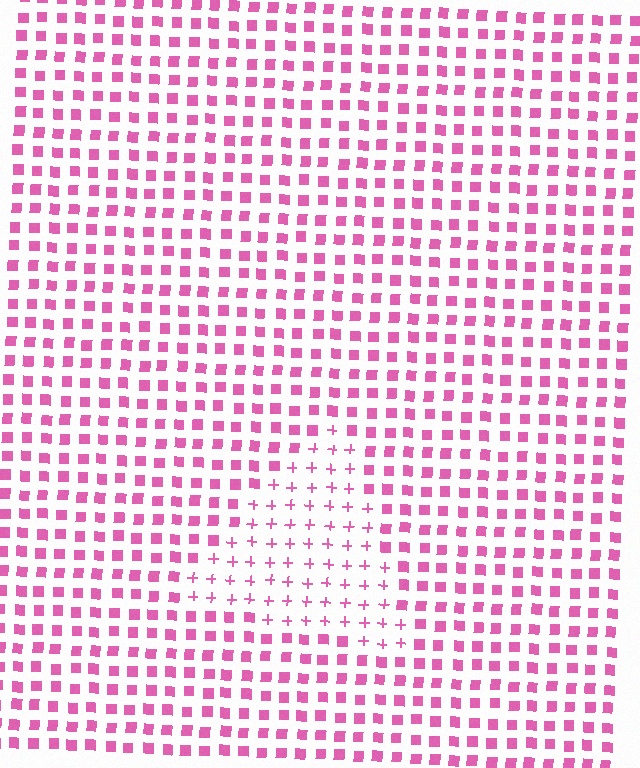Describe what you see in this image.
The image is filled with small pink elements arranged in a uniform grid. A triangle-shaped region contains plus signs, while the surrounding area contains squares. The boundary is defined purely by the change in element shape.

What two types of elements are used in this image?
The image uses plus signs inside the triangle region and squares outside it.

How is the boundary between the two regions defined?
The boundary is defined by a change in element shape: plus signs inside vs. squares outside. All elements share the same color and spacing.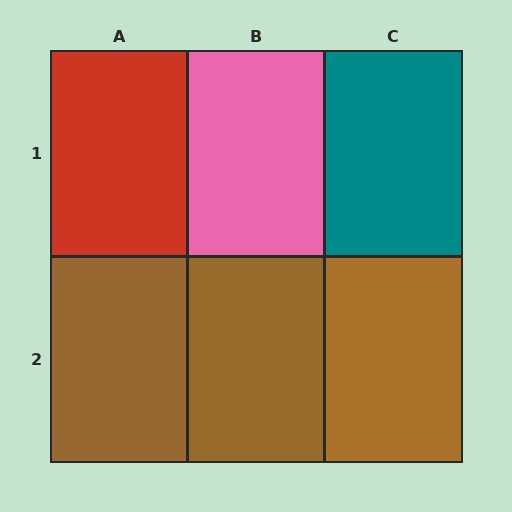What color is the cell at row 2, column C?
Brown.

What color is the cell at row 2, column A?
Brown.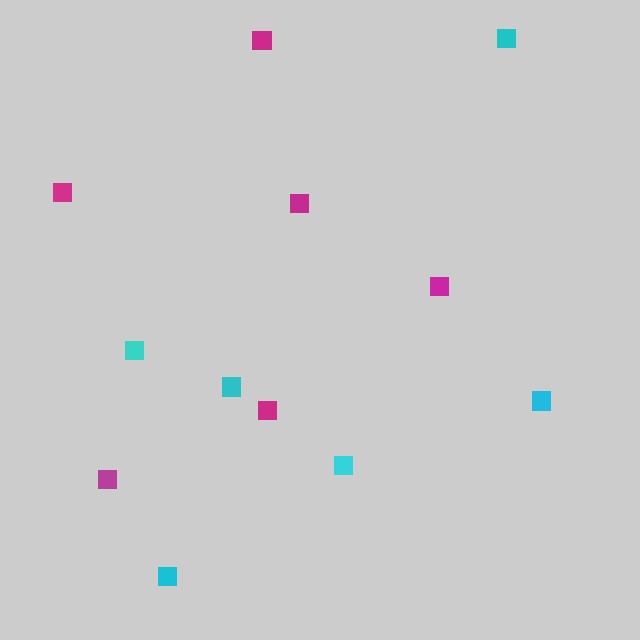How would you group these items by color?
There are 2 groups: one group of magenta squares (6) and one group of cyan squares (6).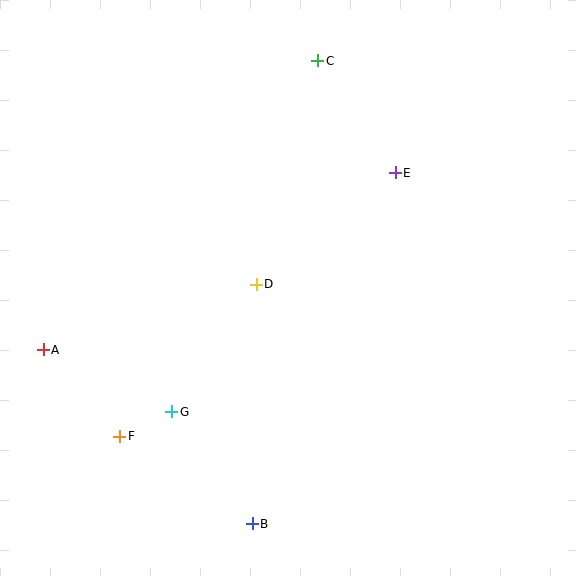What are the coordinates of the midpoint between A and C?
The midpoint between A and C is at (180, 205).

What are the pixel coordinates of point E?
Point E is at (395, 173).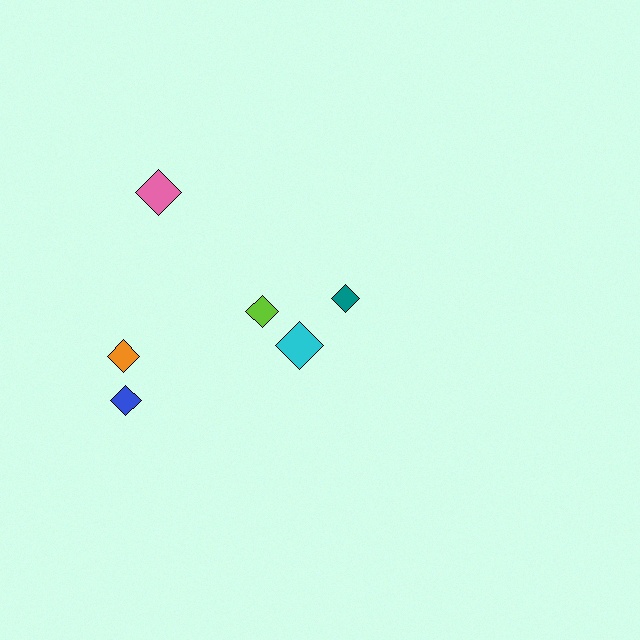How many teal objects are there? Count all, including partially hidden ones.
There is 1 teal object.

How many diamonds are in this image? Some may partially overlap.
There are 6 diamonds.